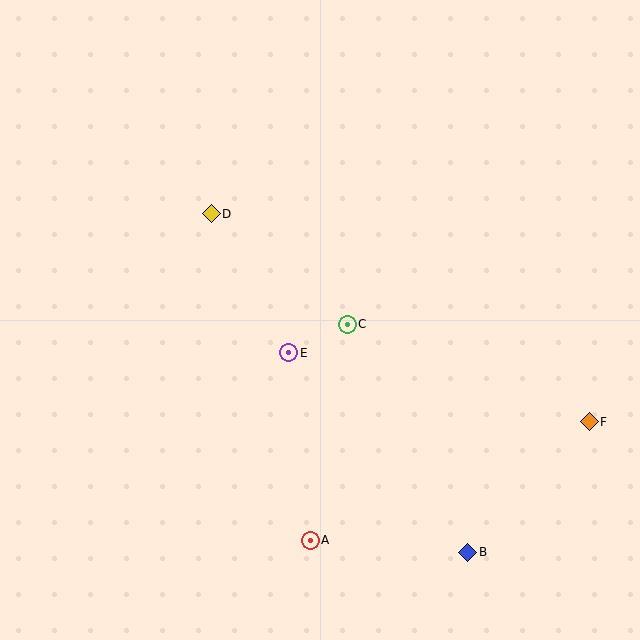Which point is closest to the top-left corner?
Point D is closest to the top-left corner.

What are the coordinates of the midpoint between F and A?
The midpoint between F and A is at (450, 481).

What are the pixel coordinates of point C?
Point C is at (347, 324).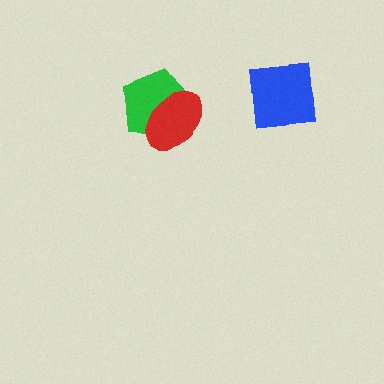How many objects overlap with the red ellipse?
1 object overlaps with the red ellipse.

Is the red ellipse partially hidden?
No, no other shape covers it.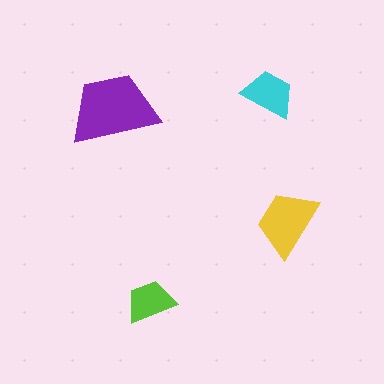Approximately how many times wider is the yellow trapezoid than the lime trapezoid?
About 1.5 times wider.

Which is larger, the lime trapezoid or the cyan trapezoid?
The cyan one.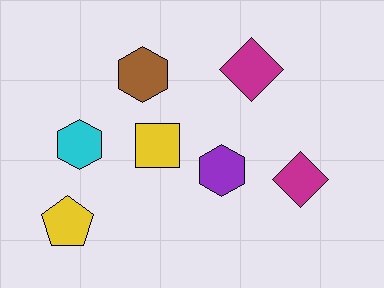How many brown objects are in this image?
There is 1 brown object.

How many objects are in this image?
There are 7 objects.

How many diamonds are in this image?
There are 2 diamonds.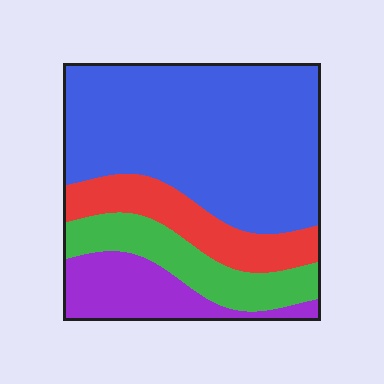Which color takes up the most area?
Blue, at roughly 55%.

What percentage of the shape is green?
Green takes up less than a sixth of the shape.